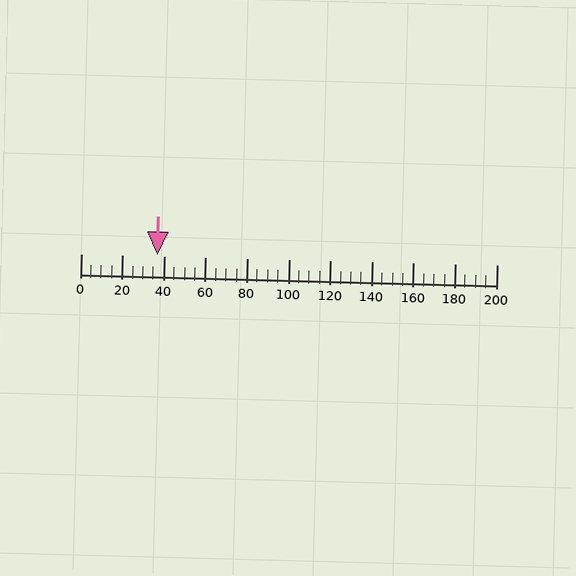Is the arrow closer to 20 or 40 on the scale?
The arrow is closer to 40.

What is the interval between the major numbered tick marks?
The major tick marks are spaced 20 units apart.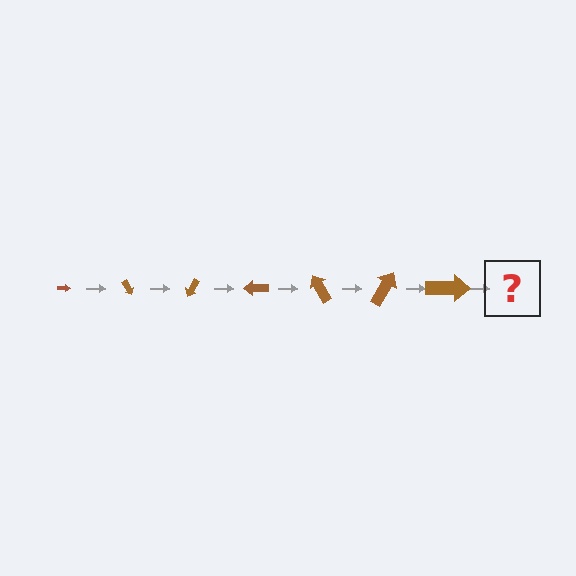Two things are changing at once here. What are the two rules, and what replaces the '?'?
The two rules are that the arrow grows larger each step and it rotates 60 degrees each step. The '?' should be an arrow, larger than the previous one and rotated 420 degrees from the start.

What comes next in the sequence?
The next element should be an arrow, larger than the previous one and rotated 420 degrees from the start.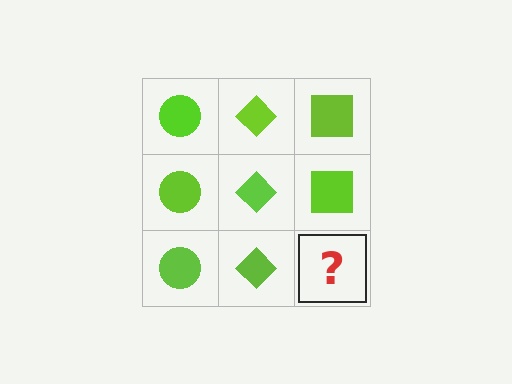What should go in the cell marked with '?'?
The missing cell should contain a lime square.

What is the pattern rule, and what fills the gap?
The rule is that each column has a consistent shape. The gap should be filled with a lime square.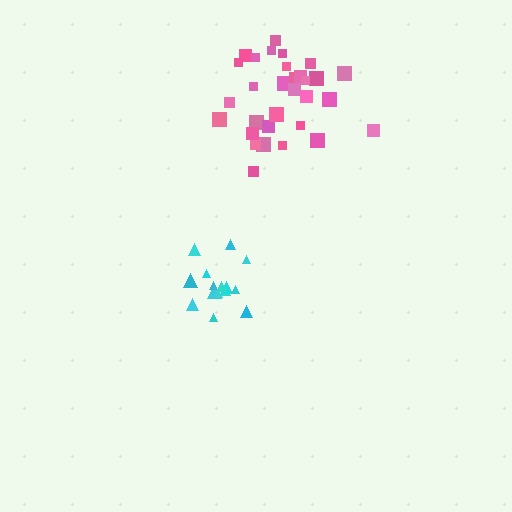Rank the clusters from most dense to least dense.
cyan, pink.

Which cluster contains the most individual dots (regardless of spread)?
Pink (32).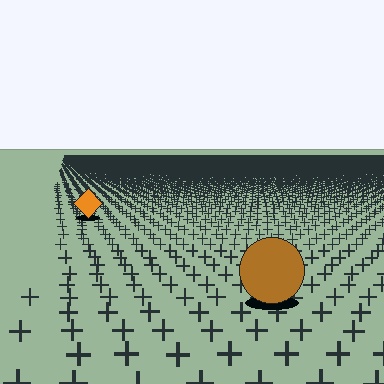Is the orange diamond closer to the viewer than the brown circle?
No. The brown circle is closer — you can tell from the texture gradient: the ground texture is coarser near it.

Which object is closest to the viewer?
The brown circle is closest. The texture marks near it are larger and more spread out.